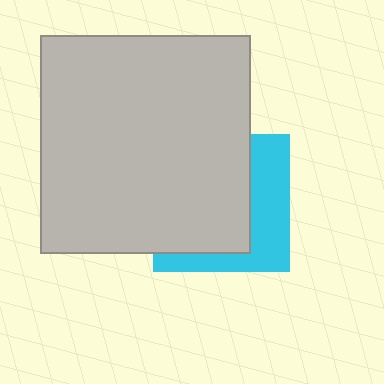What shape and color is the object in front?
The object in front is a light gray rectangle.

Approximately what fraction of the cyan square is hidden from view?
Roughly 63% of the cyan square is hidden behind the light gray rectangle.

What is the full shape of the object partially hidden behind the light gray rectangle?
The partially hidden object is a cyan square.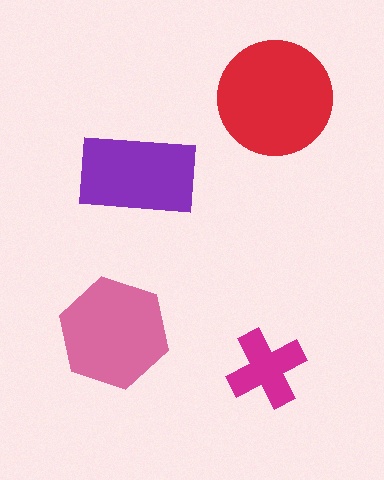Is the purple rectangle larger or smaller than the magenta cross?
Larger.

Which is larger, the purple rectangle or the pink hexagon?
The pink hexagon.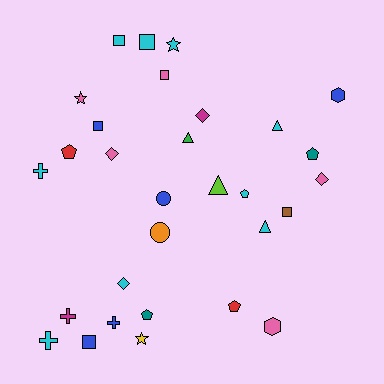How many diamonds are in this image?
There are 4 diamonds.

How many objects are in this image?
There are 30 objects.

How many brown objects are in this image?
There is 1 brown object.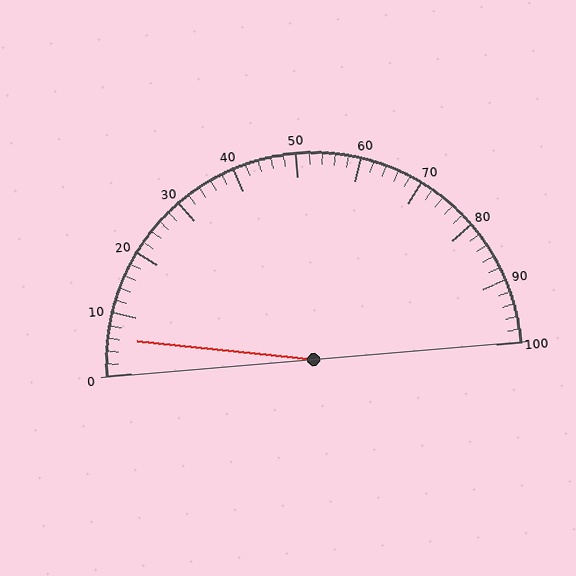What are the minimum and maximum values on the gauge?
The gauge ranges from 0 to 100.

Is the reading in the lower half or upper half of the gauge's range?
The reading is in the lower half of the range (0 to 100).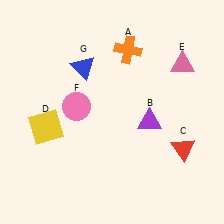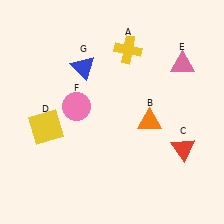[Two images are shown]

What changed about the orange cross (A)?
In Image 1, A is orange. In Image 2, it changed to yellow.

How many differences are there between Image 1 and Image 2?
There are 2 differences between the two images.